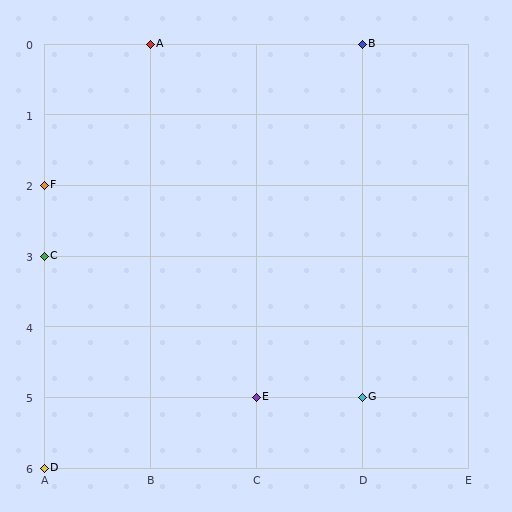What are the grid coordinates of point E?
Point E is at grid coordinates (C, 5).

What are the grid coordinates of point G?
Point G is at grid coordinates (D, 5).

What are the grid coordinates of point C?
Point C is at grid coordinates (A, 3).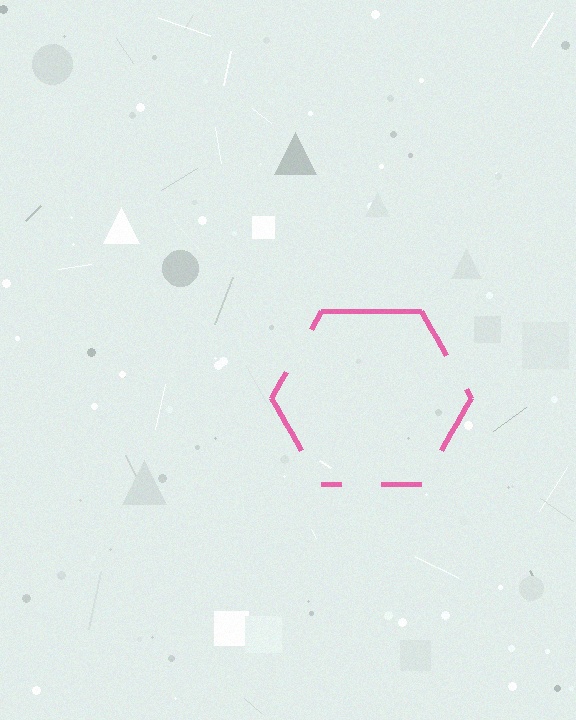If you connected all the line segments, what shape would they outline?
They would outline a hexagon.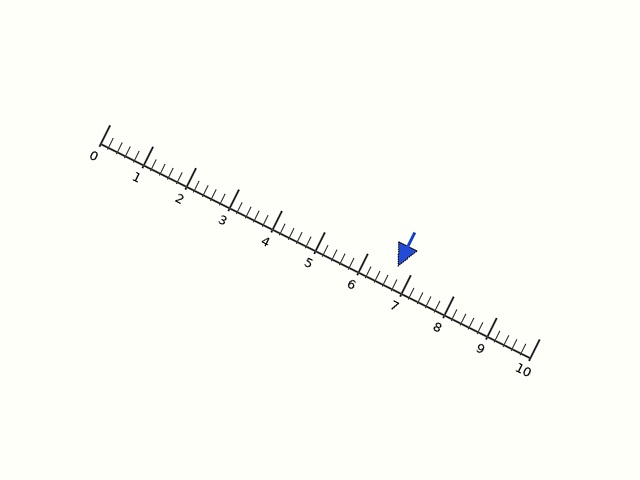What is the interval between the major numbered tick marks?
The major tick marks are spaced 1 units apart.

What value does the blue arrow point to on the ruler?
The blue arrow points to approximately 6.7.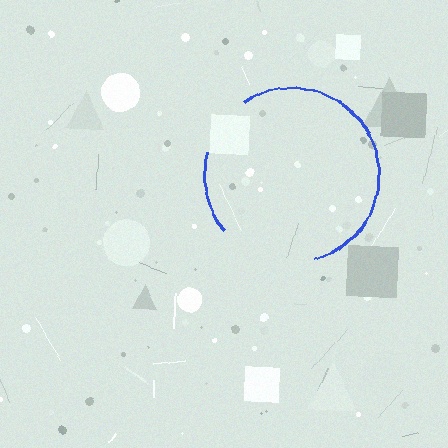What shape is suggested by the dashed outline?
The dashed outline suggests a circle.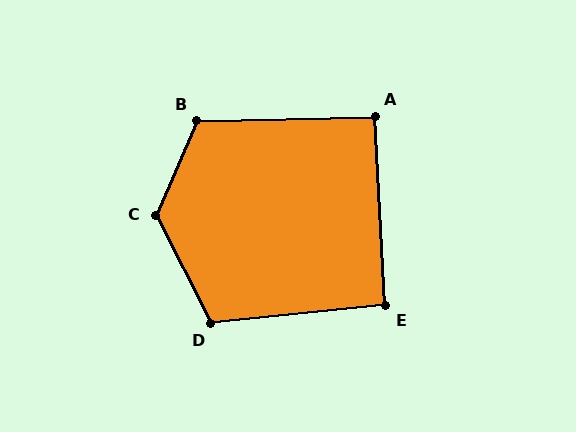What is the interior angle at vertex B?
Approximately 114 degrees (obtuse).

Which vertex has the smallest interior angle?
A, at approximately 92 degrees.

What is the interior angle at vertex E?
Approximately 93 degrees (approximately right).